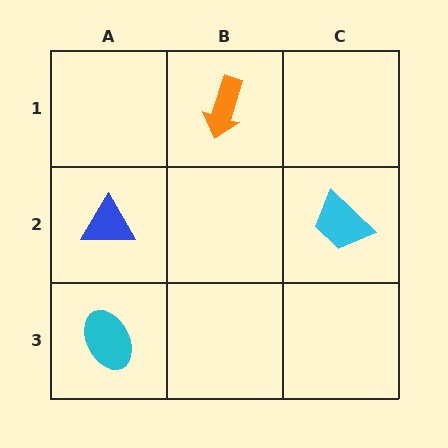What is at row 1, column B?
An orange arrow.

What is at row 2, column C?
A cyan trapezoid.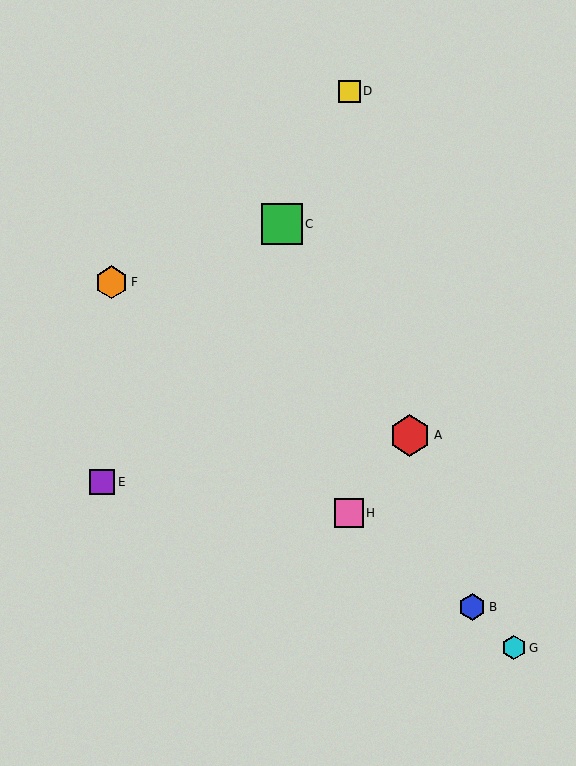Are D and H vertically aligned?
Yes, both are at x≈349.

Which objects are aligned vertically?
Objects D, H are aligned vertically.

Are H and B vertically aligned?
No, H is at x≈349 and B is at x≈472.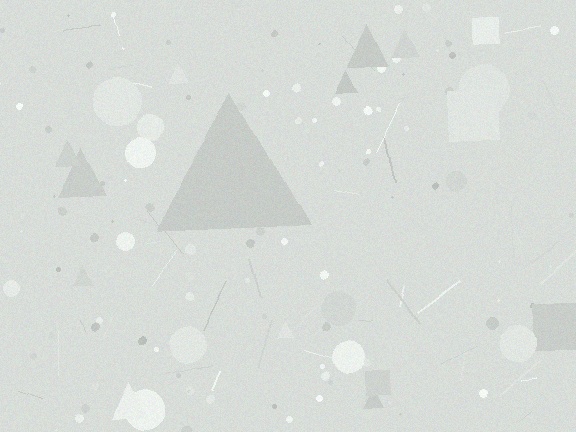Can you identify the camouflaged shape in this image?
The camouflaged shape is a triangle.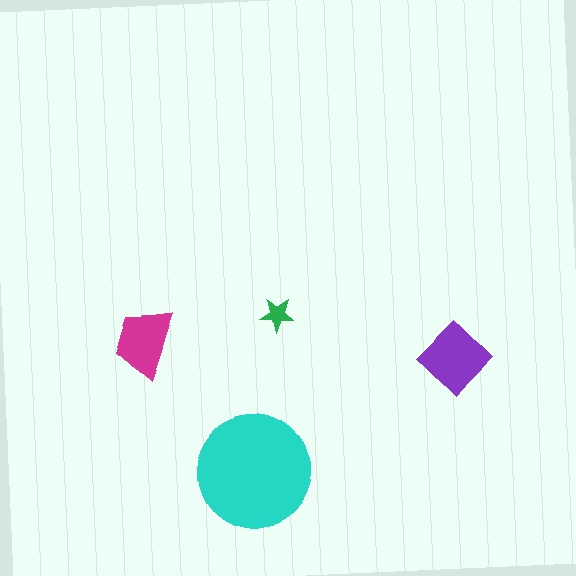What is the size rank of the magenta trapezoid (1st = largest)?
3rd.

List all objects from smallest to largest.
The green star, the magenta trapezoid, the purple diamond, the cyan circle.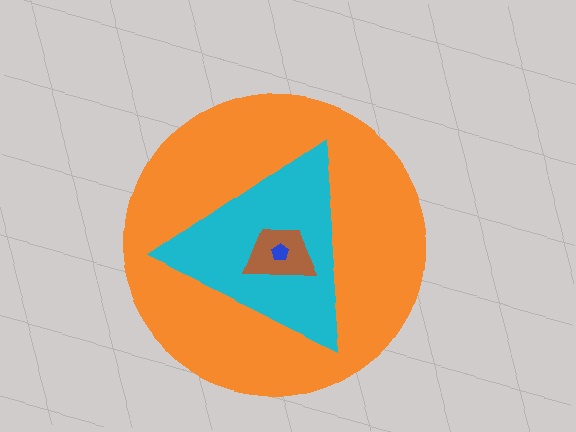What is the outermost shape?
The orange circle.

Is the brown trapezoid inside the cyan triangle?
Yes.